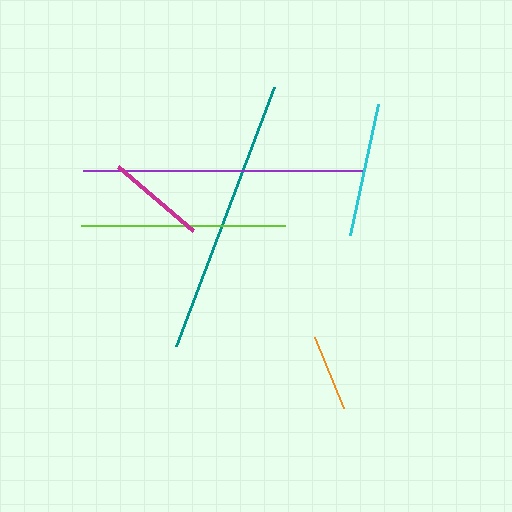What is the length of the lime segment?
The lime segment is approximately 205 pixels long.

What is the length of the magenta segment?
The magenta segment is approximately 99 pixels long.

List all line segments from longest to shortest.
From longest to shortest: purple, teal, lime, cyan, magenta, orange.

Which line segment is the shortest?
The orange line is the shortest at approximately 77 pixels.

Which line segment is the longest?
The purple line is the longest at approximately 279 pixels.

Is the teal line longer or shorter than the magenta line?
The teal line is longer than the magenta line.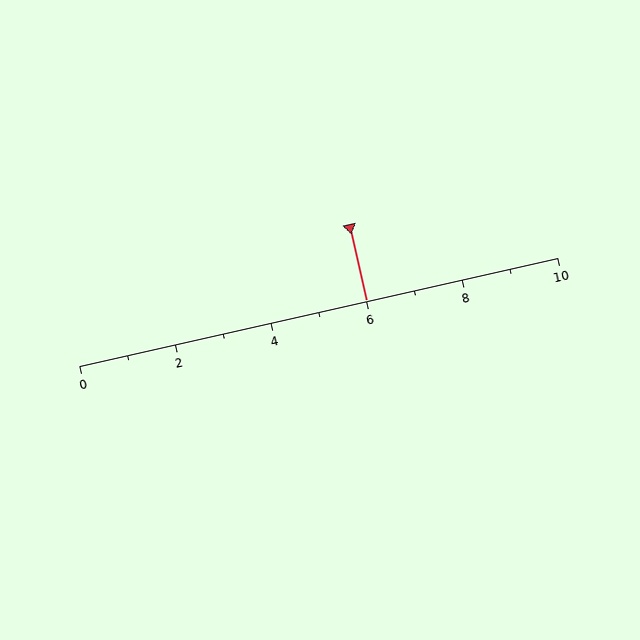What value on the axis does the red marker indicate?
The marker indicates approximately 6.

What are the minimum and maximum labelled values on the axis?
The axis runs from 0 to 10.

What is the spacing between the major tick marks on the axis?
The major ticks are spaced 2 apart.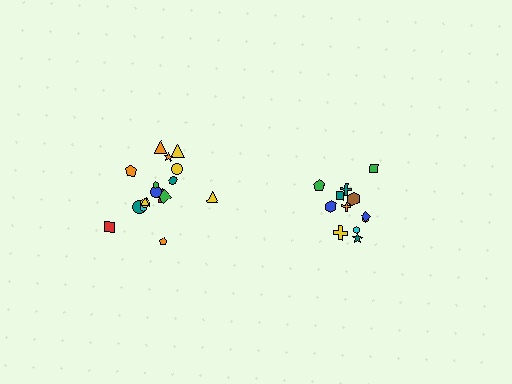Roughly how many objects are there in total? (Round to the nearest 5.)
Roughly 30 objects in total.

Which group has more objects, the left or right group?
The left group.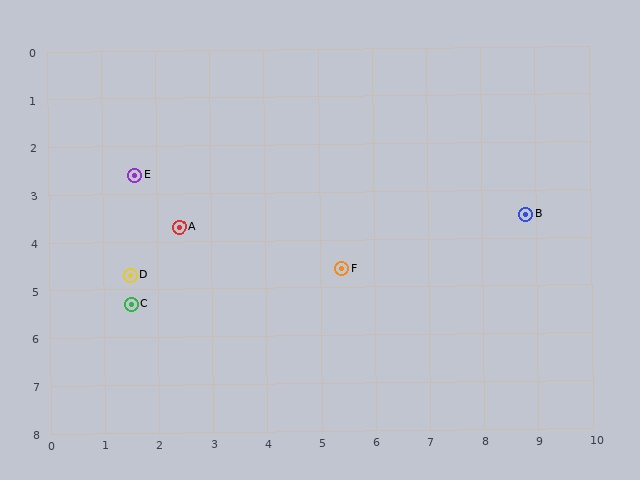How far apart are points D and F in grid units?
Points D and F are about 3.9 grid units apart.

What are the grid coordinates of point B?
Point B is at approximately (8.8, 3.5).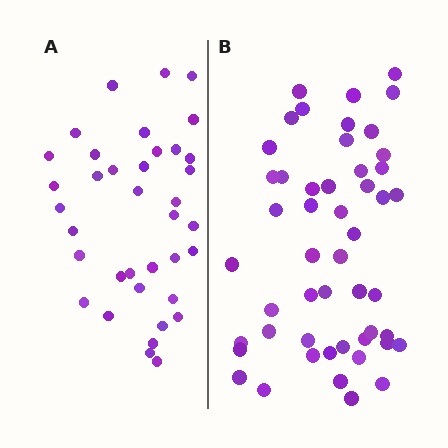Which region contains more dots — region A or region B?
Region B (the right region) has more dots.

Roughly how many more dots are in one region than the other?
Region B has approximately 15 more dots than region A.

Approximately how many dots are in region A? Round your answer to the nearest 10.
About 40 dots. (The exact count is 37, which rounds to 40.)